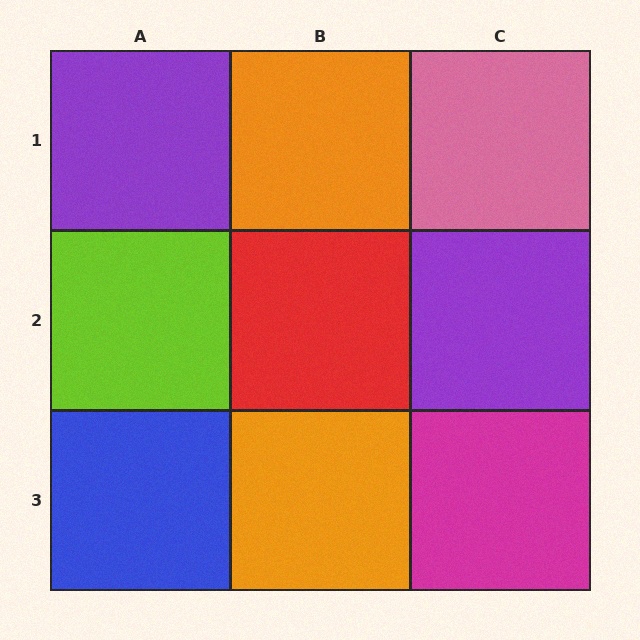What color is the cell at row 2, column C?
Purple.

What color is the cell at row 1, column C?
Pink.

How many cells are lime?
1 cell is lime.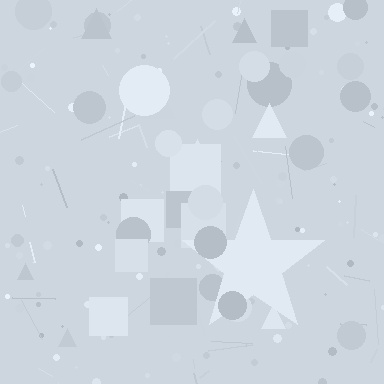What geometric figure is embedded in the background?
A star is embedded in the background.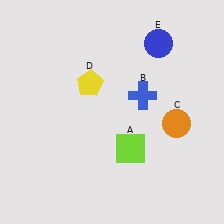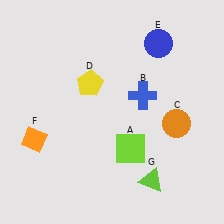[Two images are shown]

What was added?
An orange diamond (F), a lime triangle (G) were added in Image 2.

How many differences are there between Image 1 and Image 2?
There are 2 differences between the two images.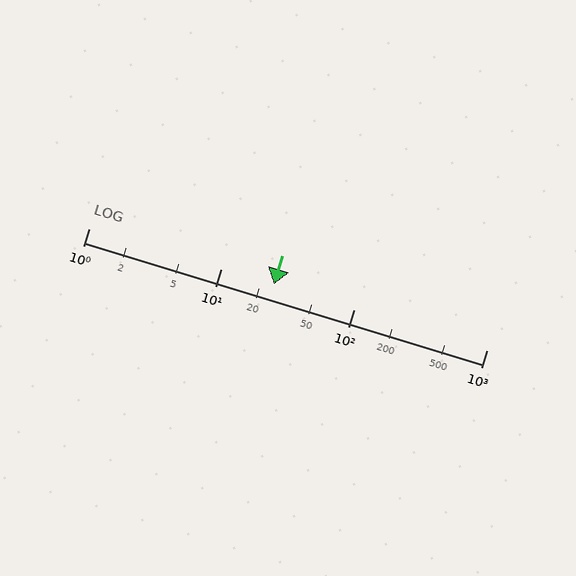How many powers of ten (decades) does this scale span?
The scale spans 3 decades, from 1 to 1000.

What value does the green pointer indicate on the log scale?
The pointer indicates approximately 25.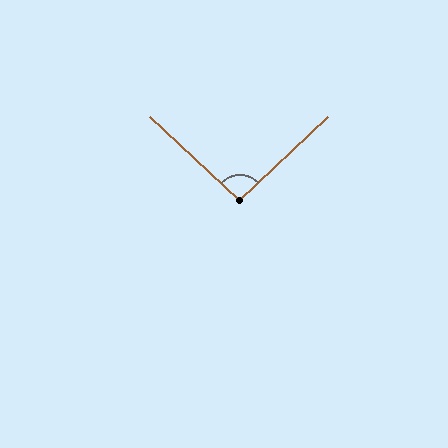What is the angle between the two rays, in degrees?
Approximately 94 degrees.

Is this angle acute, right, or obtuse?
It is approximately a right angle.